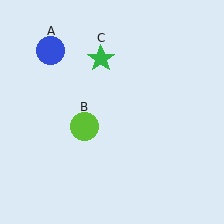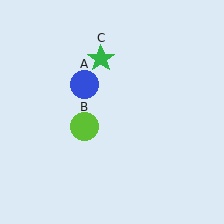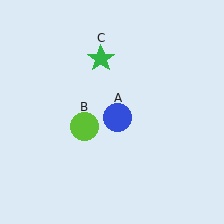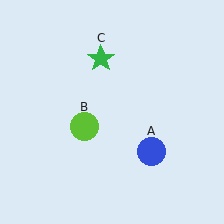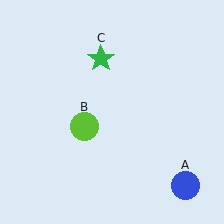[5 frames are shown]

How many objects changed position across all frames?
1 object changed position: blue circle (object A).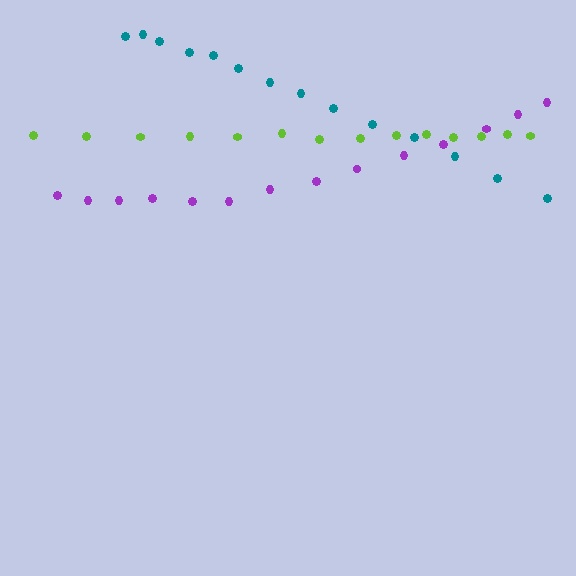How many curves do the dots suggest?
There are 3 distinct paths.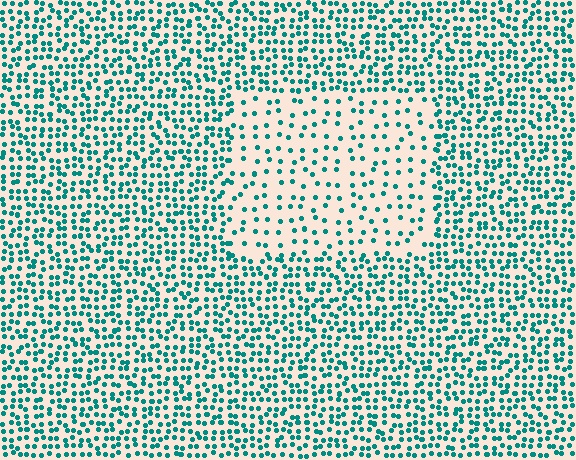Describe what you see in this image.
The image contains small teal elements arranged at two different densities. A rectangle-shaped region is visible where the elements are less densely packed than the surrounding area.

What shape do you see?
I see a rectangle.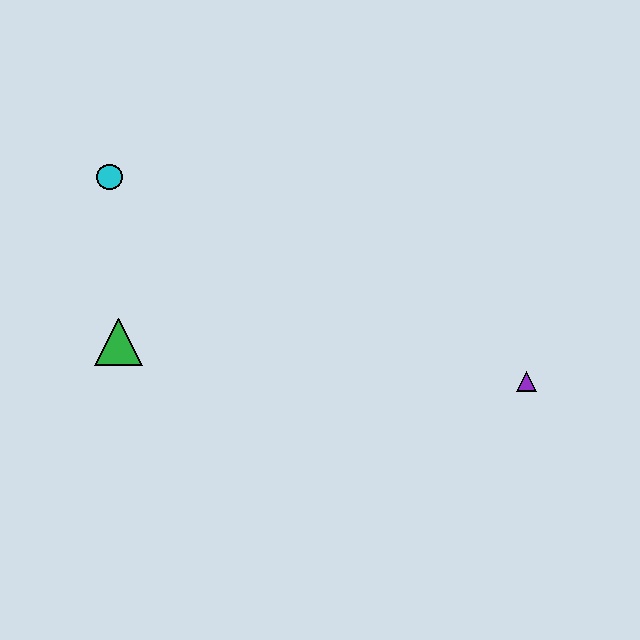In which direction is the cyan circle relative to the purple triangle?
The cyan circle is to the left of the purple triangle.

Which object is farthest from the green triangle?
The purple triangle is farthest from the green triangle.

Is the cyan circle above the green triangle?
Yes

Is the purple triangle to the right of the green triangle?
Yes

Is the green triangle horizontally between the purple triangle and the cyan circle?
Yes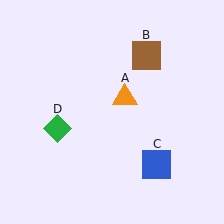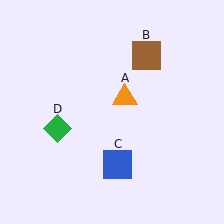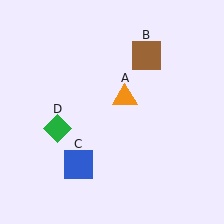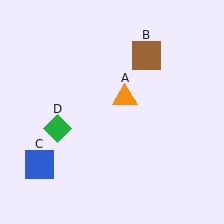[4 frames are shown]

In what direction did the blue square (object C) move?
The blue square (object C) moved left.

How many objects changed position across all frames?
1 object changed position: blue square (object C).